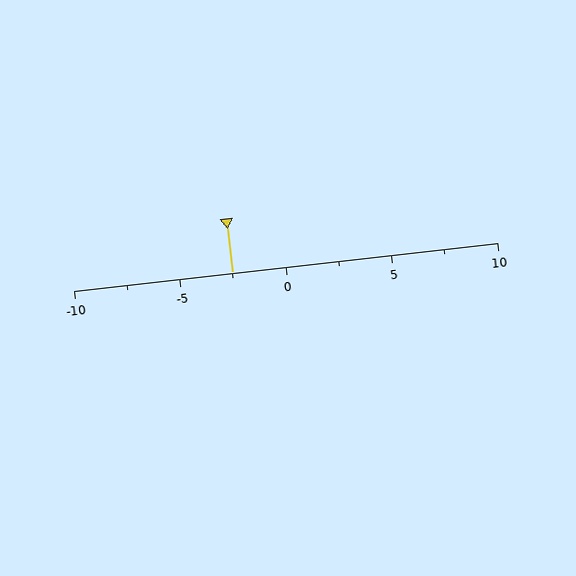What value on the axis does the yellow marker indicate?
The marker indicates approximately -2.5.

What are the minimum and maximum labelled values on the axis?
The axis runs from -10 to 10.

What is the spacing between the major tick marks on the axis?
The major ticks are spaced 5 apart.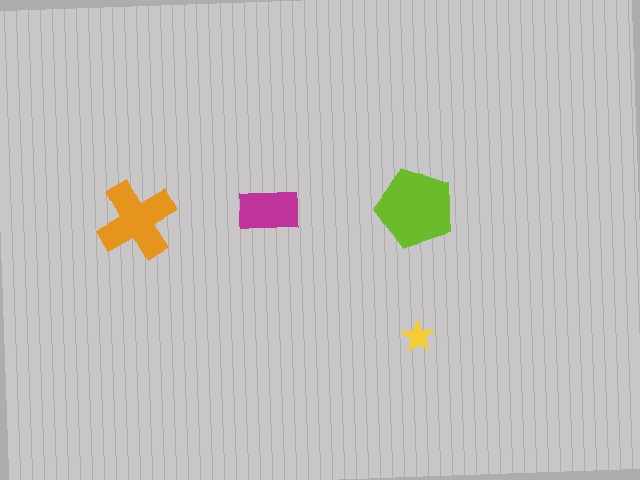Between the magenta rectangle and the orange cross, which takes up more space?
The orange cross.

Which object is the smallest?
The yellow star.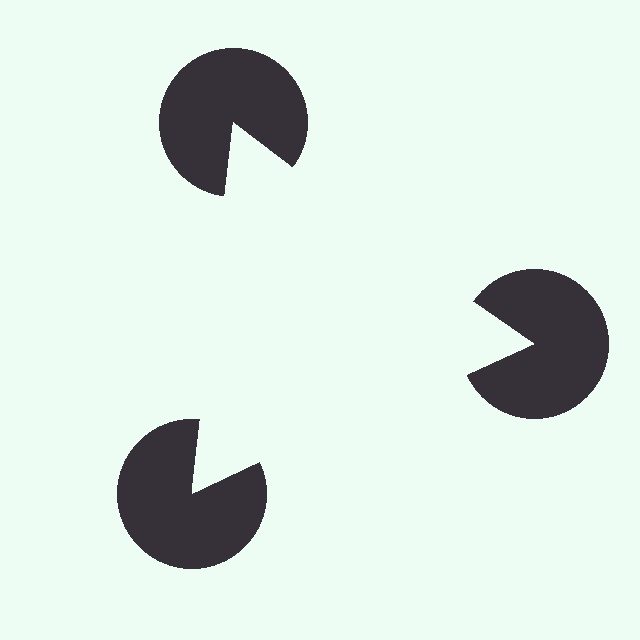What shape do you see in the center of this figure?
An illusory triangle — its edges are inferred from the aligned wedge cuts in the pac-man discs, not physically drawn.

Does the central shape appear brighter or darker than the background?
It typically appears slightly brighter than the background, even though no actual brightness change is drawn.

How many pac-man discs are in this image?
There are 3 — one at each vertex of the illusory triangle.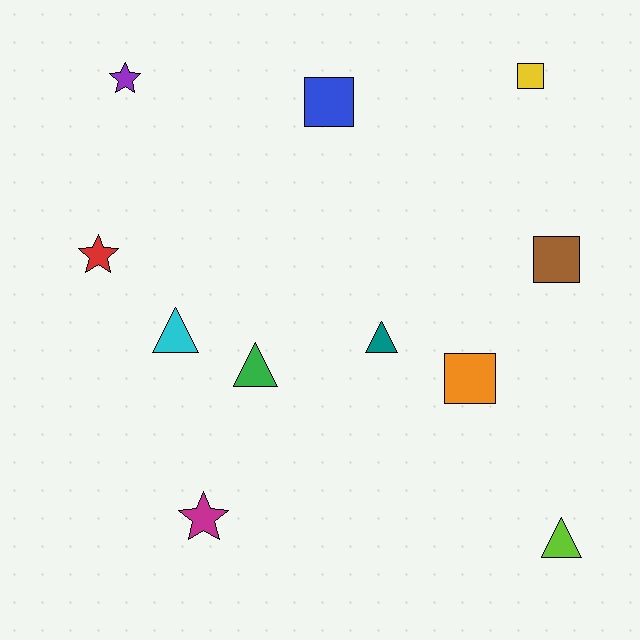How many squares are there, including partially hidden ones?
There are 4 squares.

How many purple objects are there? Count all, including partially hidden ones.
There is 1 purple object.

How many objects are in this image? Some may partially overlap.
There are 11 objects.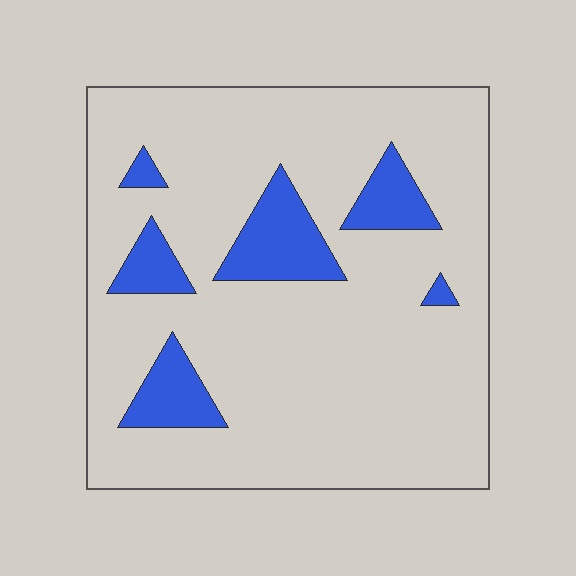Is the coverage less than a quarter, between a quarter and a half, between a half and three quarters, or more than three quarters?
Less than a quarter.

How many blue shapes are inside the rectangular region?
6.